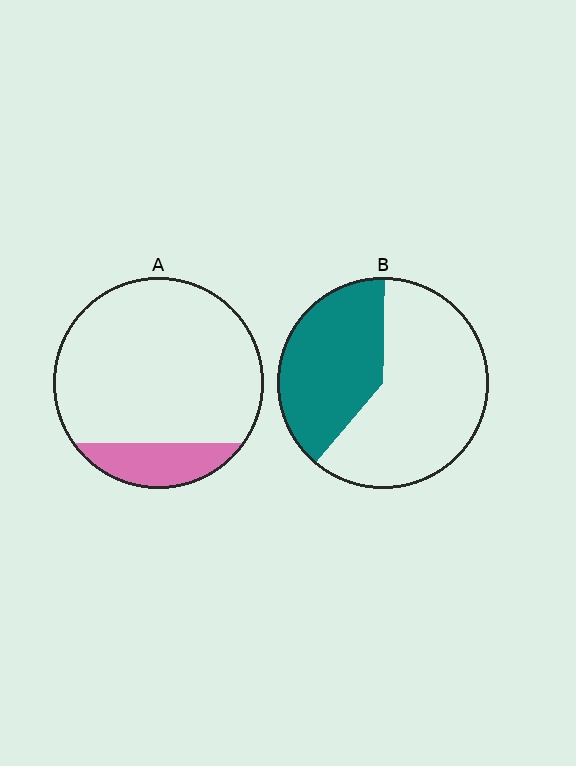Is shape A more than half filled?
No.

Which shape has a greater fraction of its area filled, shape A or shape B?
Shape B.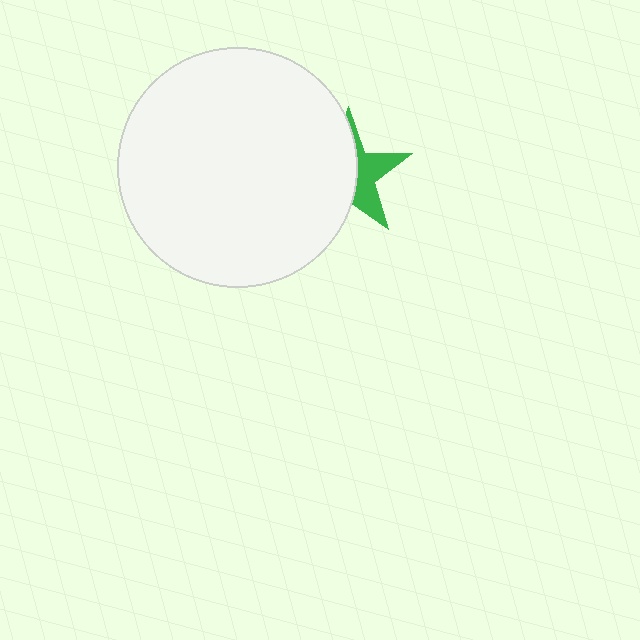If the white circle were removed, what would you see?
You would see the complete green star.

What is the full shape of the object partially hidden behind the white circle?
The partially hidden object is a green star.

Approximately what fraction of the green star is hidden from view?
Roughly 60% of the green star is hidden behind the white circle.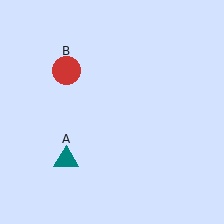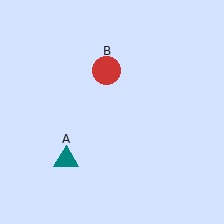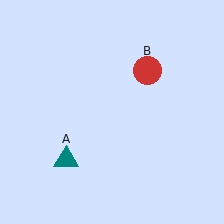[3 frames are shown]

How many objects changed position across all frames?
1 object changed position: red circle (object B).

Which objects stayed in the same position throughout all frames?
Teal triangle (object A) remained stationary.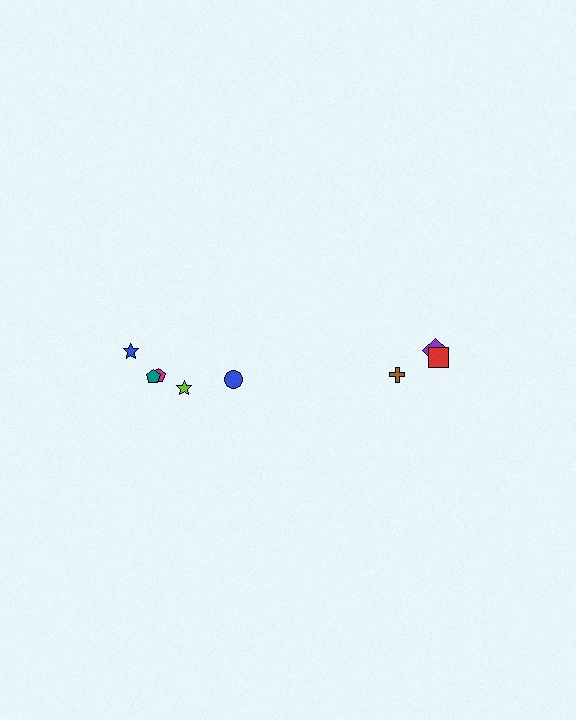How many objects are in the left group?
There are 5 objects.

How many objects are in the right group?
There are 3 objects.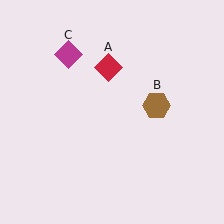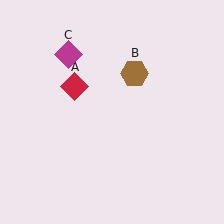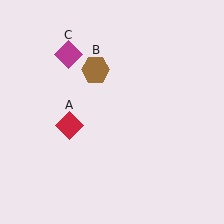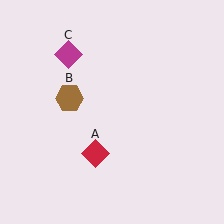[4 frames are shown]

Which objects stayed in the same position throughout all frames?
Magenta diamond (object C) remained stationary.